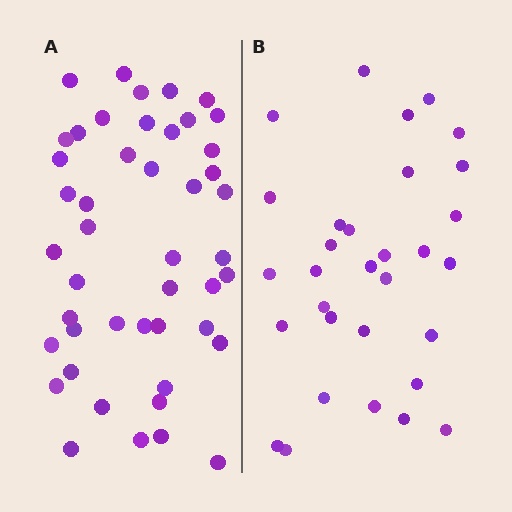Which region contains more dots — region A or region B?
Region A (the left region) has more dots.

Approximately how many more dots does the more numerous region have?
Region A has approximately 15 more dots than region B.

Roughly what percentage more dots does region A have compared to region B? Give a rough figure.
About 50% more.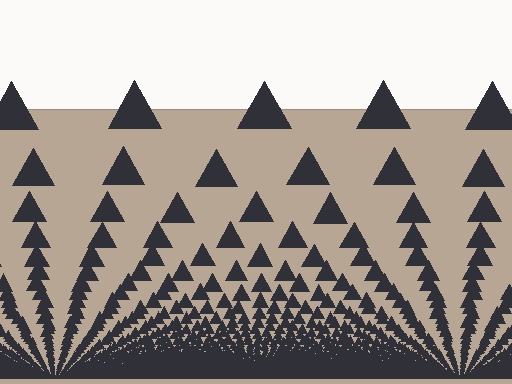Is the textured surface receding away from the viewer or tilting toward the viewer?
The surface appears to tilt toward the viewer. Texture elements get larger and sparser toward the top.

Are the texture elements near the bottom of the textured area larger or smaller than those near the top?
Smaller. The gradient is inverted — elements near the bottom are smaller and denser.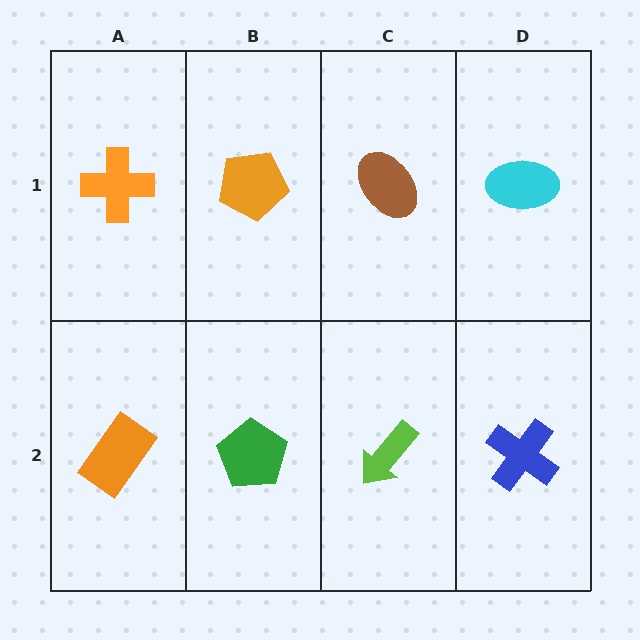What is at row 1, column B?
An orange pentagon.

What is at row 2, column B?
A green pentagon.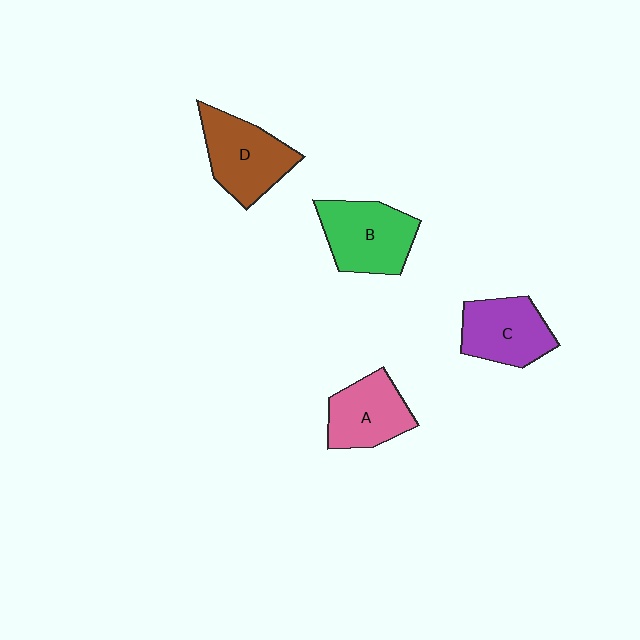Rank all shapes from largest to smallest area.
From largest to smallest: B (green), D (brown), C (purple), A (pink).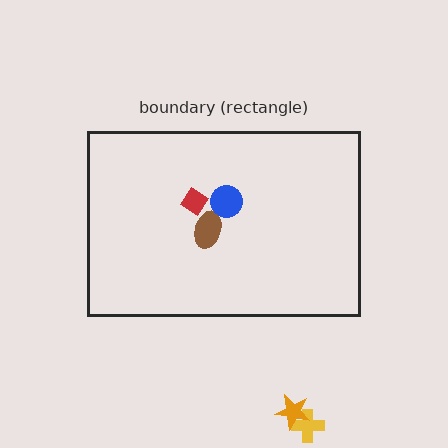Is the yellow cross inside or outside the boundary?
Outside.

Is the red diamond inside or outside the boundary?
Inside.